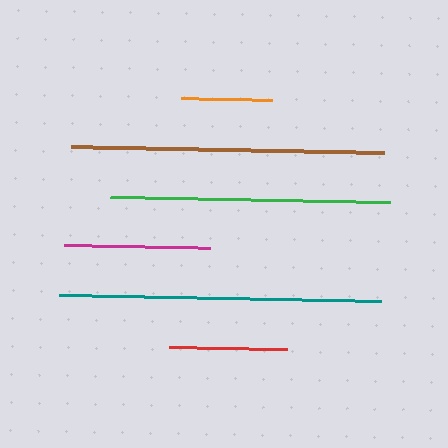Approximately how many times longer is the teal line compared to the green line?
The teal line is approximately 1.2 times the length of the green line.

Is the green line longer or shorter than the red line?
The green line is longer than the red line.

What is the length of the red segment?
The red segment is approximately 118 pixels long.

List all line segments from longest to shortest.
From longest to shortest: teal, brown, green, magenta, red, orange.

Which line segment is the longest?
The teal line is the longest at approximately 322 pixels.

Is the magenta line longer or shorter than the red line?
The magenta line is longer than the red line.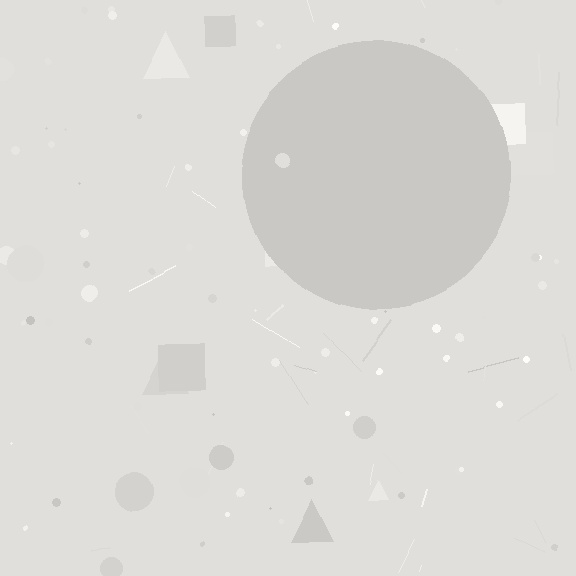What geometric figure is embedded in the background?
A circle is embedded in the background.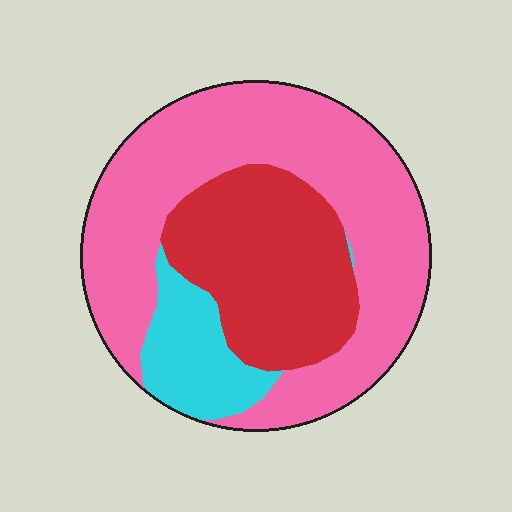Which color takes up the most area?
Pink, at roughly 60%.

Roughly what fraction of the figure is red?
Red covers around 30% of the figure.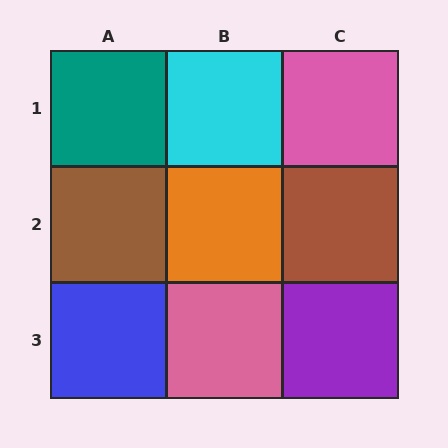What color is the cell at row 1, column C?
Pink.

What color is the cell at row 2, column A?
Brown.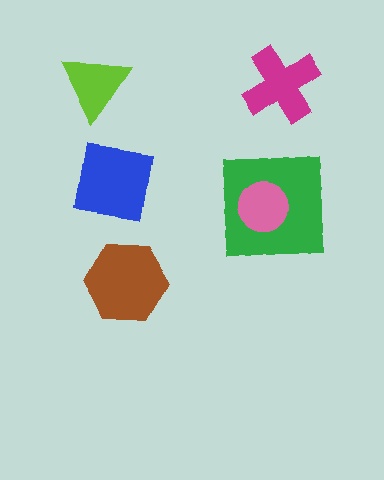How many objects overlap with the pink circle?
1 object overlaps with the pink circle.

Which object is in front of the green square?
The pink circle is in front of the green square.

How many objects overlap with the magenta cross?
0 objects overlap with the magenta cross.